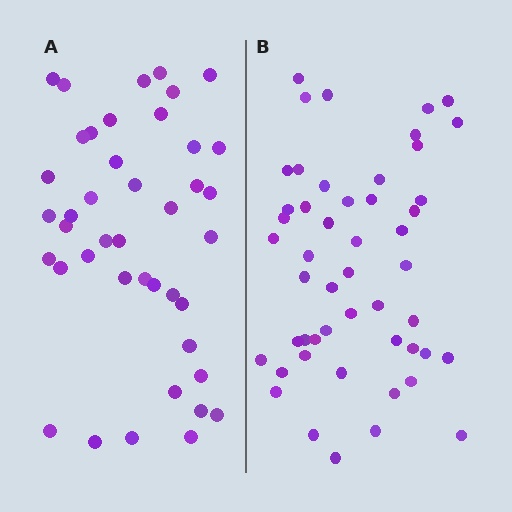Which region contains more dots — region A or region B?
Region B (the right region) has more dots.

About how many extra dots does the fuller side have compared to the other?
Region B has roughly 8 or so more dots than region A.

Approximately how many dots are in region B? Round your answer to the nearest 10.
About 50 dots.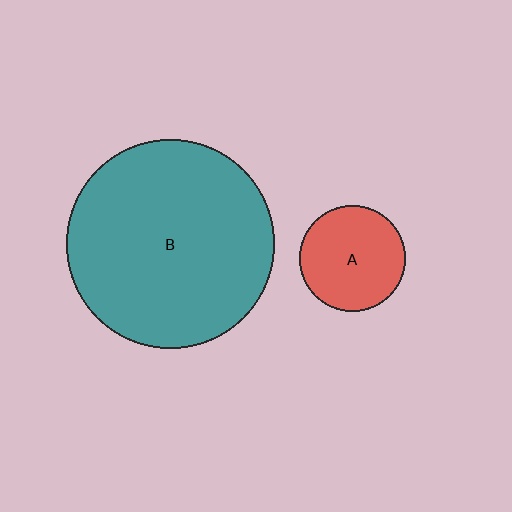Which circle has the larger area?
Circle B (teal).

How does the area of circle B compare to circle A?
Approximately 3.9 times.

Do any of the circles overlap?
No, none of the circles overlap.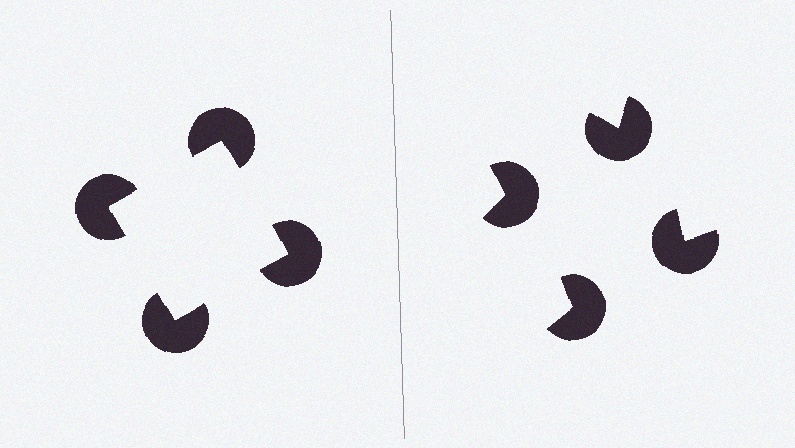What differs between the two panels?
The pac-man discs are positioned identically on both sides; only the wedge orientations differ. On the left they align to a square; on the right they are misaligned.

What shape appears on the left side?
An illusory square.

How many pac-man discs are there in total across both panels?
8 — 4 on each side.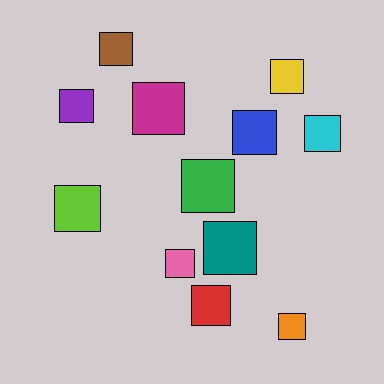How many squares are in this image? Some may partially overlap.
There are 12 squares.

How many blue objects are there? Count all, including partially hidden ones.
There is 1 blue object.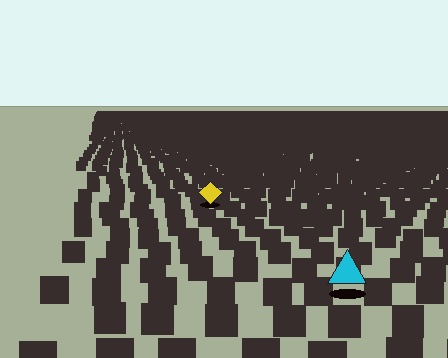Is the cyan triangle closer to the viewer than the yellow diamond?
Yes. The cyan triangle is closer — you can tell from the texture gradient: the ground texture is coarser near it.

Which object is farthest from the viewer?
The yellow diamond is farthest from the viewer. It appears smaller and the ground texture around it is denser.